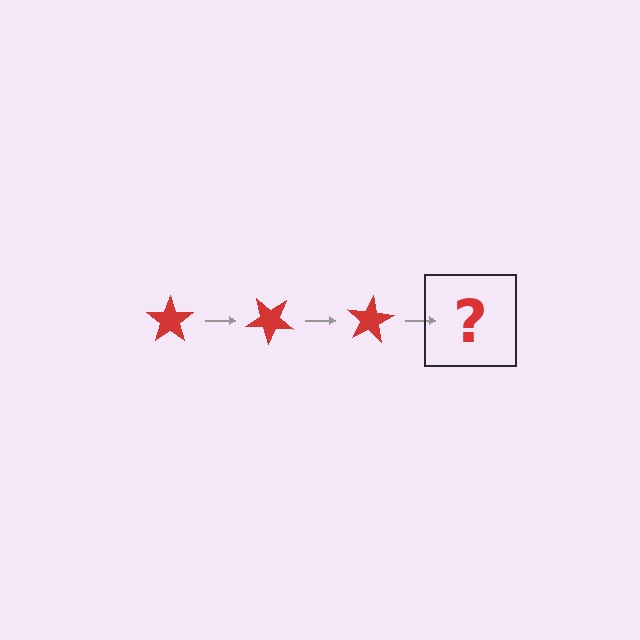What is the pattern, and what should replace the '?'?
The pattern is that the star rotates 40 degrees each step. The '?' should be a red star rotated 120 degrees.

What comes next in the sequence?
The next element should be a red star rotated 120 degrees.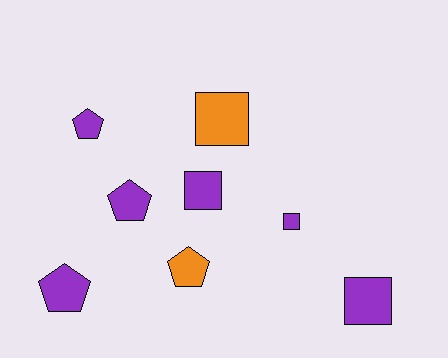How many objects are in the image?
There are 8 objects.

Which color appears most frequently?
Purple, with 6 objects.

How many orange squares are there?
There is 1 orange square.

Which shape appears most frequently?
Pentagon, with 4 objects.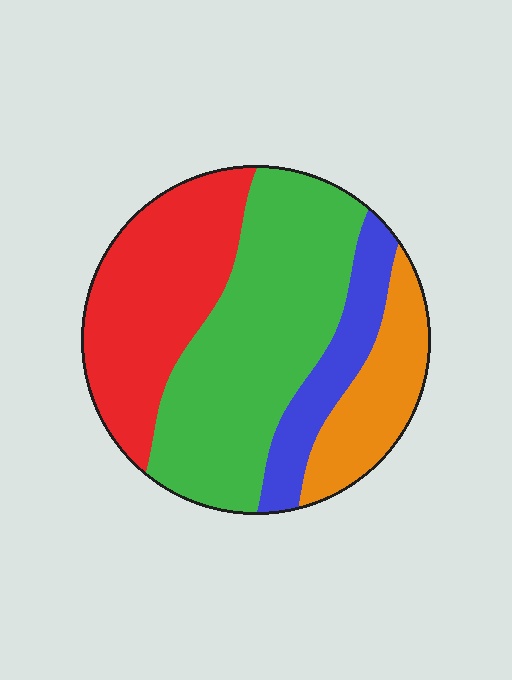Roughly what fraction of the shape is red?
Red covers roughly 30% of the shape.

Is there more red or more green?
Green.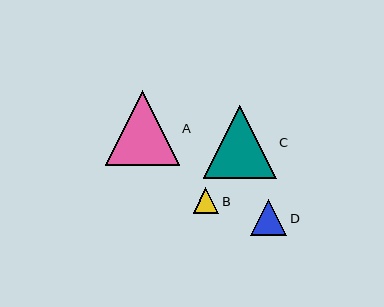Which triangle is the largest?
Triangle A is the largest with a size of approximately 74 pixels.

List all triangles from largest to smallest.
From largest to smallest: A, C, D, B.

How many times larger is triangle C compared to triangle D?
Triangle C is approximately 2.0 times the size of triangle D.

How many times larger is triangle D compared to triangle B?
Triangle D is approximately 1.4 times the size of triangle B.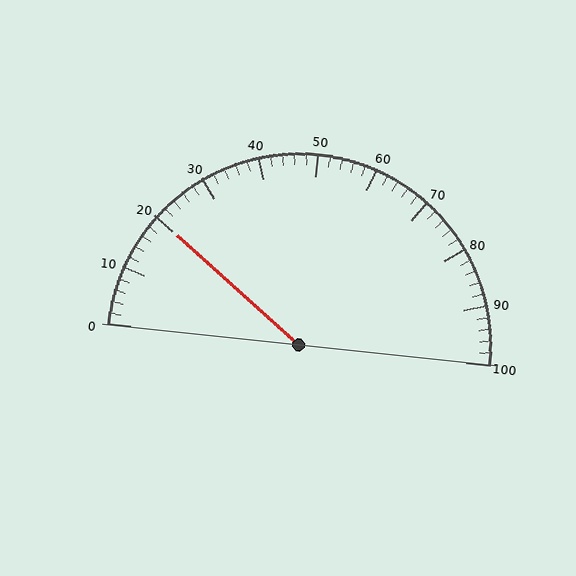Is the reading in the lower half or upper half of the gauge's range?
The reading is in the lower half of the range (0 to 100).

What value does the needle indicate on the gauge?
The needle indicates approximately 20.